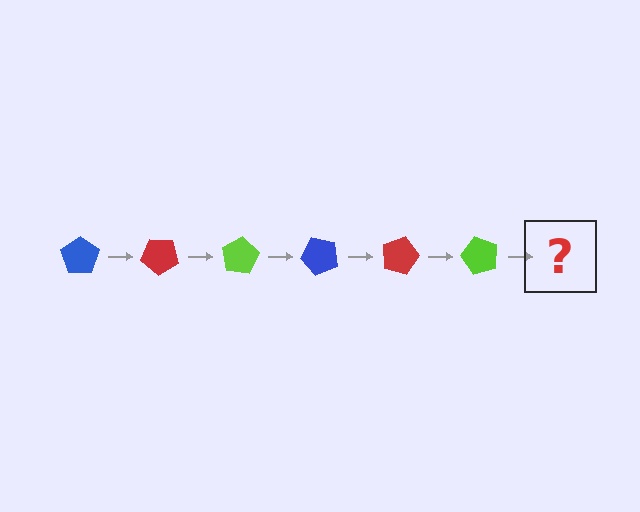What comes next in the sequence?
The next element should be a blue pentagon, rotated 240 degrees from the start.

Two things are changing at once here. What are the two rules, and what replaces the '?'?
The two rules are that it rotates 40 degrees each step and the color cycles through blue, red, and lime. The '?' should be a blue pentagon, rotated 240 degrees from the start.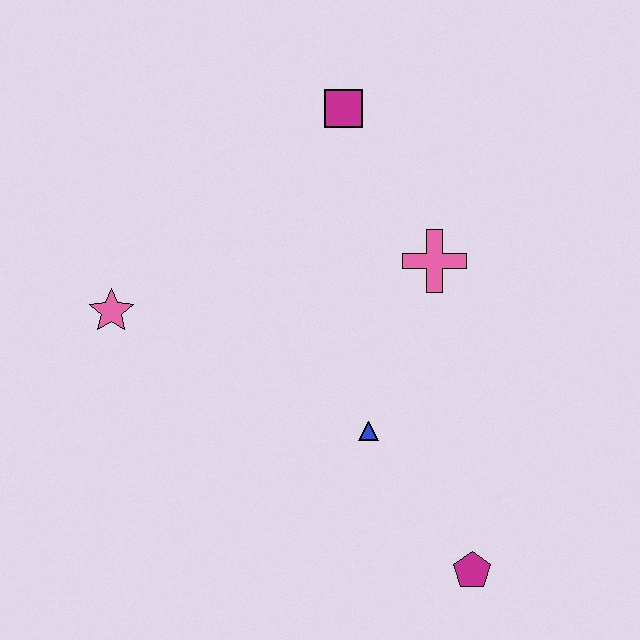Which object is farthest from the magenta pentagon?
The magenta square is farthest from the magenta pentagon.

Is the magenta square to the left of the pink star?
No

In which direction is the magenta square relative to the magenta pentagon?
The magenta square is above the magenta pentagon.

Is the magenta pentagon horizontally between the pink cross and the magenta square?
No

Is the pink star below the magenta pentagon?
No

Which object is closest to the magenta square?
The pink cross is closest to the magenta square.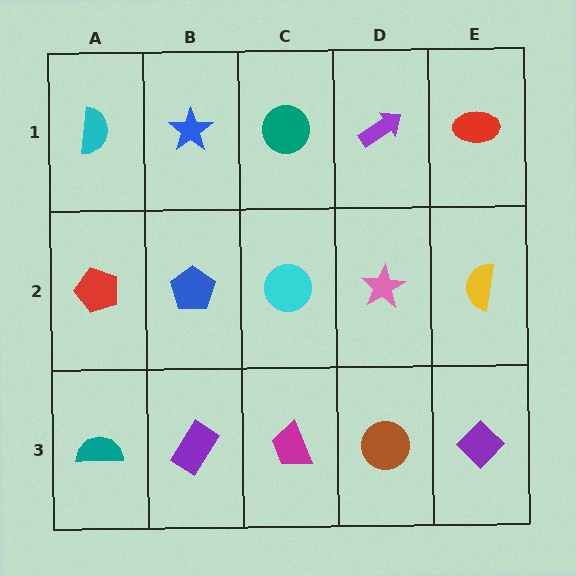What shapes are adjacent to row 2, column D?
A purple arrow (row 1, column D), a brown circle (row 3, column D), a cyan circle (row 2, column C), a yellow semicircle (row 2, column E).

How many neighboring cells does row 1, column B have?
3.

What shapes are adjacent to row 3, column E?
A yellow semicircle (row 2, column E), a brown circle (row 3, column D).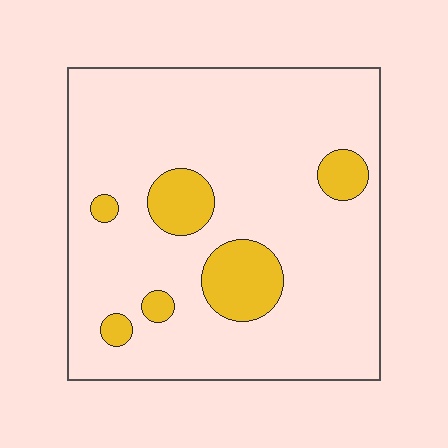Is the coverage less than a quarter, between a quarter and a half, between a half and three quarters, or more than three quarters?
Less than a quarter.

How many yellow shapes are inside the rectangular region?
6.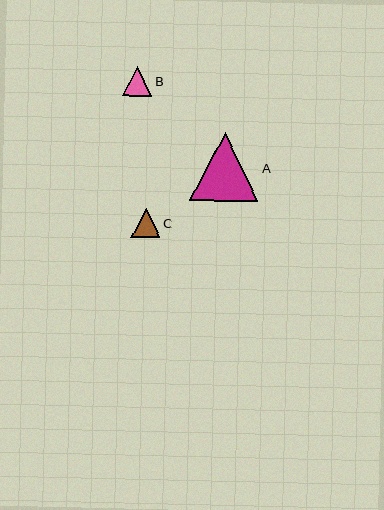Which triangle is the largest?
Triangle A is the largest with a size of approximately 68 pixels.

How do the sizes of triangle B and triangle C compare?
Triangle B and triangle C are approximately the same size.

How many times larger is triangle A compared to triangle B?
Triangle A is approximately 2.3 times the size of triangle B.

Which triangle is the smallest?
Triangle C is the smallest with a size of approximately 28 pixels.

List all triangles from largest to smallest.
From largest to smallest: A, B, C.